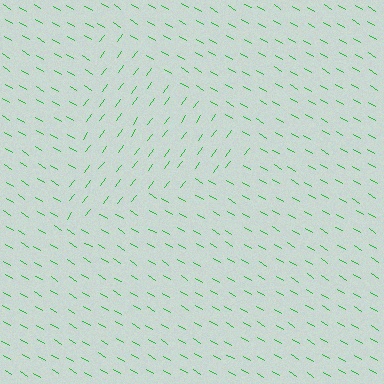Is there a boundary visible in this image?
Yes, there is a texture boundary formed by a change in line orientation.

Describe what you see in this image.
The image is filled with small green line segments. A triangle region in the image has lines oriented differently from the surrounding lines, creating a visible texture boundary.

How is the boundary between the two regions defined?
The boundary is defined purely by a change in line orientation (approximately 85 degrees difference). All lines are the same color and thickness.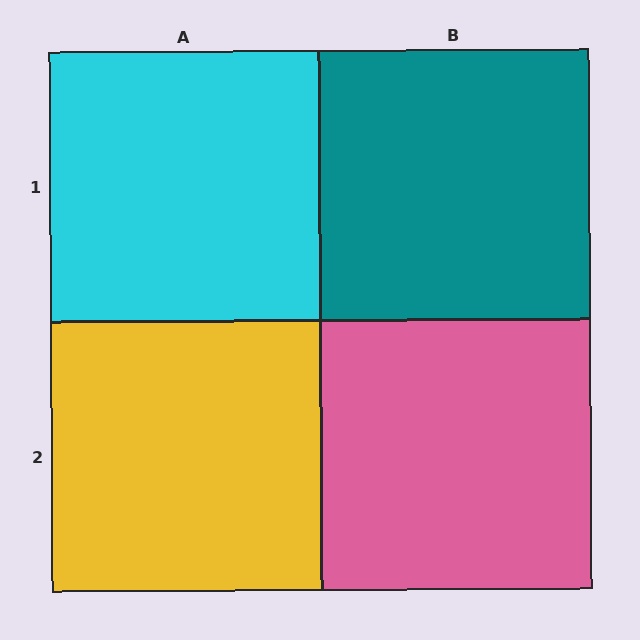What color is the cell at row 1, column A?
Cyan.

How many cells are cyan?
1 cell is cyan.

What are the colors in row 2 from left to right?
Yellow, pink.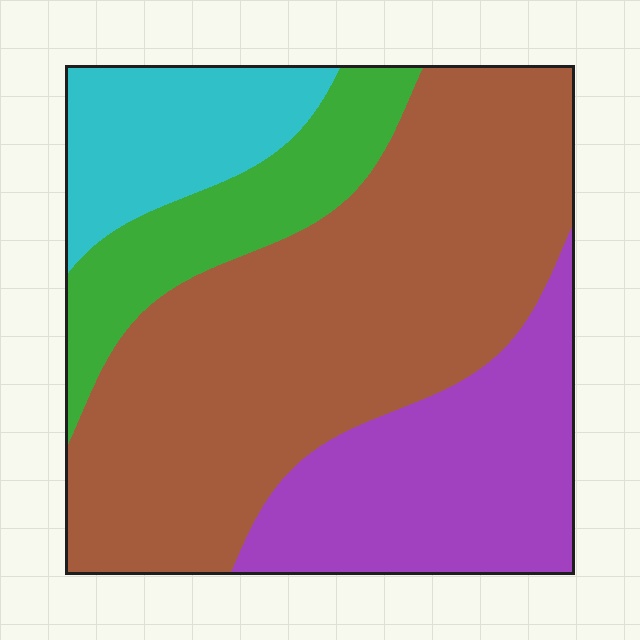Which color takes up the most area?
Brown, at roughly 50%.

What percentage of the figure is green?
Green takes up about one eighth (1/8) of the figure.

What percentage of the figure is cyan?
Cyan covers 13% of the figure.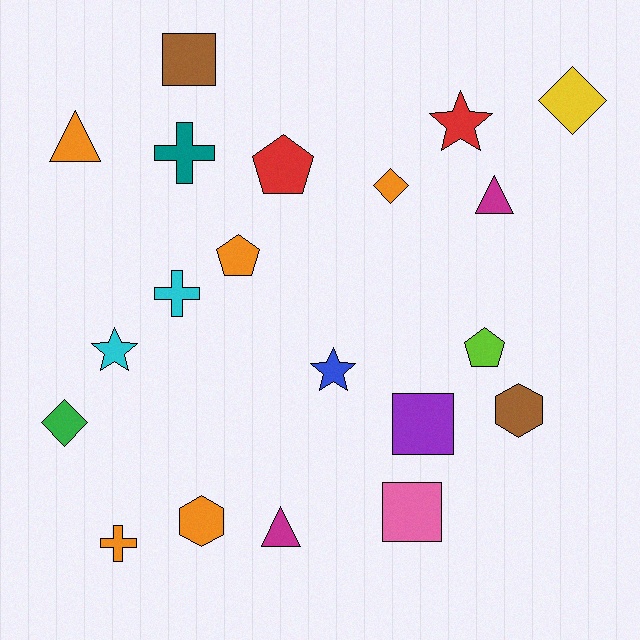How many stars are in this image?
There are 3 stars.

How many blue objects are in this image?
There is 1 blue object.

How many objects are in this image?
There are 20 objects.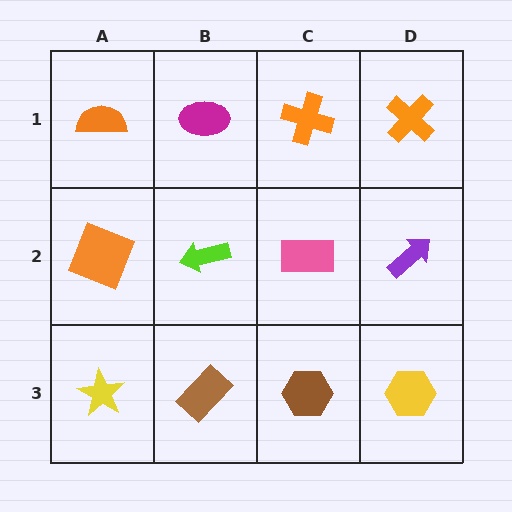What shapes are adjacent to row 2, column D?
An orange cross (row 1, column D), a yellow hexagon (row 3, column D), a pink rectangle (row 2, column C).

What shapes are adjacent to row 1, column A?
An orange square (row 2, column A), a magenta ellipse (row 1, column B).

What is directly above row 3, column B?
A lime arrow.